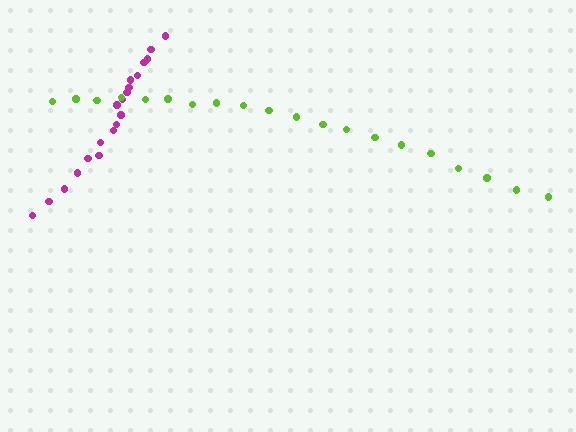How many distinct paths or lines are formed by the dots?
There are 2 distinct paths.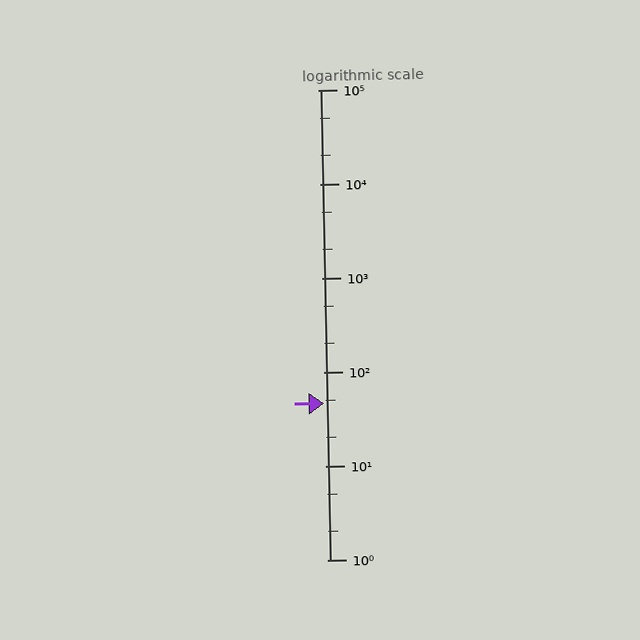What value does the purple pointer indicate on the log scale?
The pointer indicates approximately 46.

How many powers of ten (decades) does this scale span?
The scale spans 5 decades, from 1 to 100000.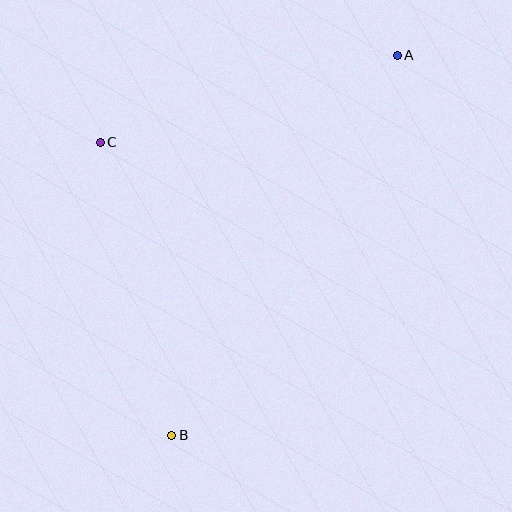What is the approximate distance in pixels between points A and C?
The distance between A and C is approximately 309 pixels.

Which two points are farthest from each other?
Points A and B are farthest from each other.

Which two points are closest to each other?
Points B and C are closest to each other.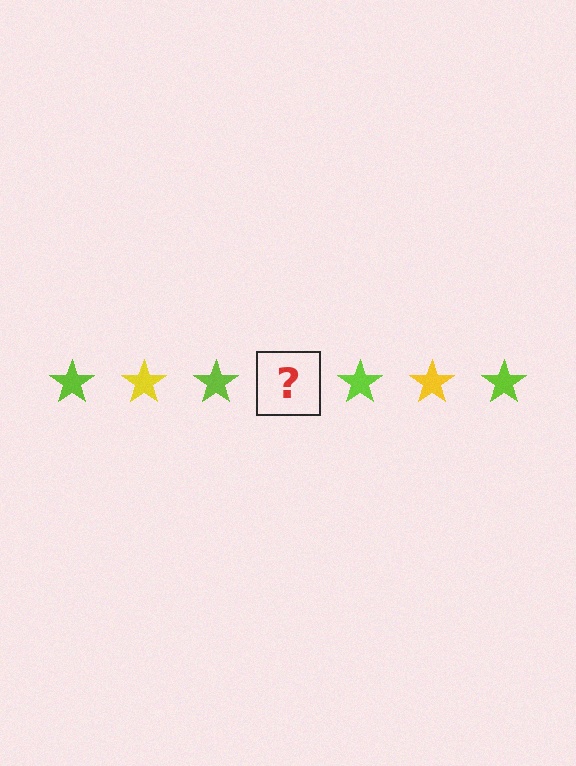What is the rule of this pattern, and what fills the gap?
The rule is that the pattern cycles through lime, yellow stars. The gap should be filled with a yellow star.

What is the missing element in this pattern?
The missing element is a yellow star.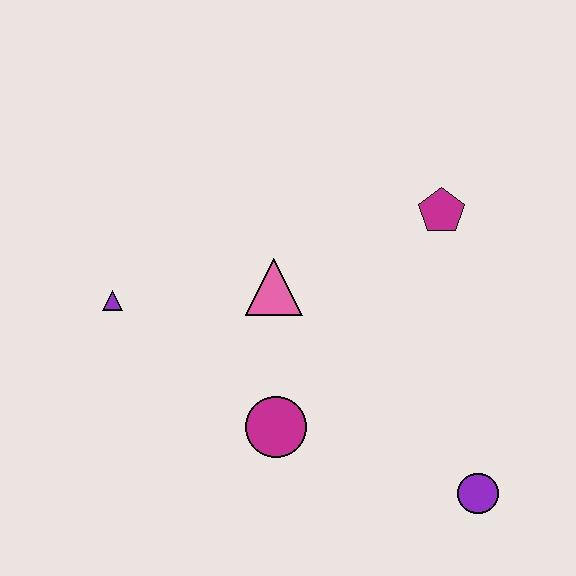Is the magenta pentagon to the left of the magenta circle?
No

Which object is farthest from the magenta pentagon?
The purple triangle is farthest from the magenta pentagon.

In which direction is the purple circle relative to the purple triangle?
The purple circle is to the right of the purple triangle.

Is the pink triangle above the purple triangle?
Yes